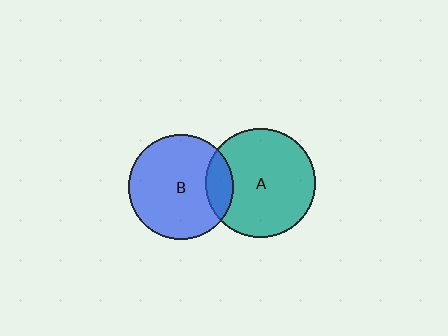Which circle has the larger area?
Circle A (teal).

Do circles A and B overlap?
Yes.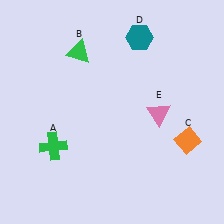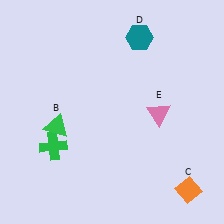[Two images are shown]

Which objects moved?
The objects that moved are: the green triangle (B), the orange diamond (C).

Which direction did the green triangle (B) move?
The green triangle (B) moved down.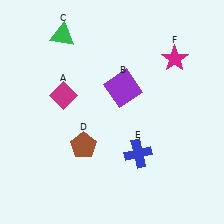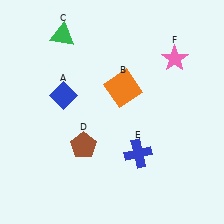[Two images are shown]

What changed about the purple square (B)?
In Image 1, B is purple. In Image 2, it changed to orange.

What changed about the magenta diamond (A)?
In Image 1, A is magenta. In Image 2, it changed to blue.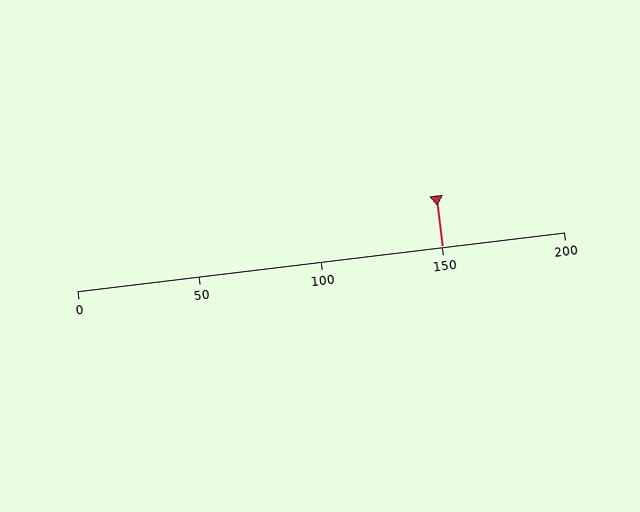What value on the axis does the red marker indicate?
The marker indicates approximately 150.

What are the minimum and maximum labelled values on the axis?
The axis runs from 0 to 200.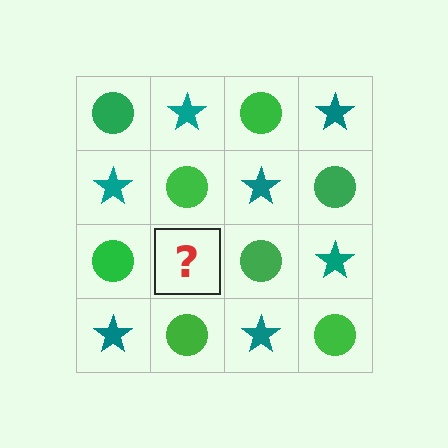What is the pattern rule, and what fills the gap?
The rule is that it alternates green circle and teal star in a checkerboard pattern. The gap should be filled with a teal star.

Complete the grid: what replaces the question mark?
The question mark should be replaced with a teal star.